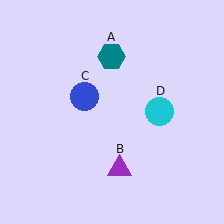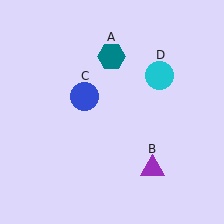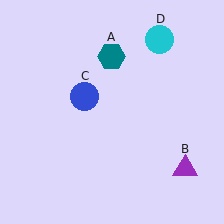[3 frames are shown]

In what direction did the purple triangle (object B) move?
The purple triangle (object B) moved right.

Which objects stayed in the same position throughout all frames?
Teal hexagon (object A) and blue circle (object C) remained stationary.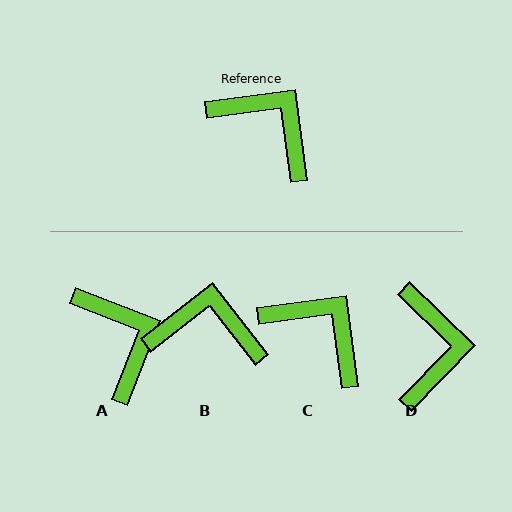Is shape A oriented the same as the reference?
No, it is off by about 29 degrees.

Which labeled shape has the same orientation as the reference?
C.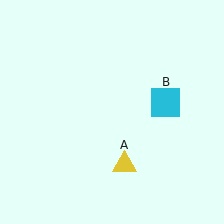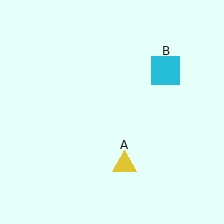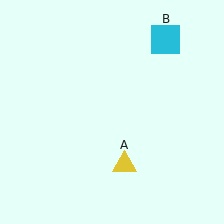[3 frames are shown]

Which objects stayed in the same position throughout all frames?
Yellow triangle (object A) remained stationary.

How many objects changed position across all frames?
1 object changed position: cyan square (object B).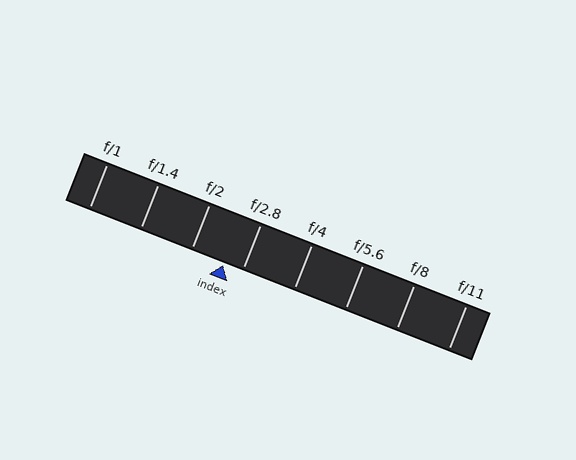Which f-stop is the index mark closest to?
The index mark is closest to f/2.8.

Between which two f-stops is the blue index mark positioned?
The index mark is between f/2 and f/2.8.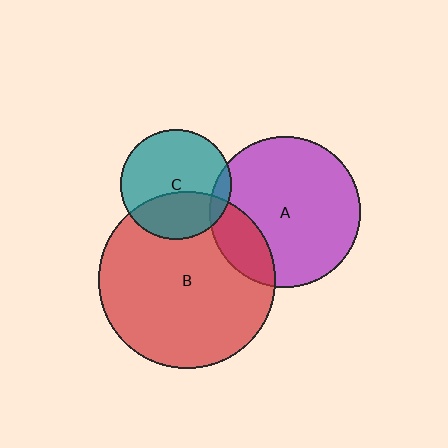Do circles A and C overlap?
Yes.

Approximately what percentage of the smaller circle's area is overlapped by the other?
Approximately 10%.